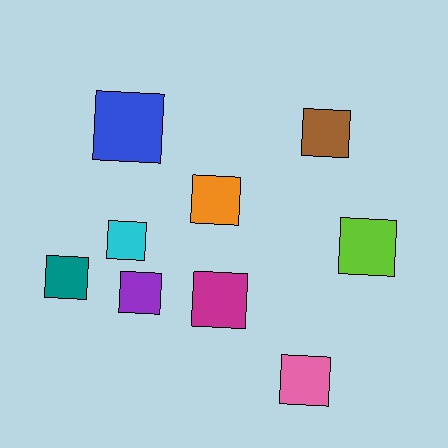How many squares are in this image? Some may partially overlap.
There are 9 squares.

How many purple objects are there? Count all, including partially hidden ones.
There is 1 purple object.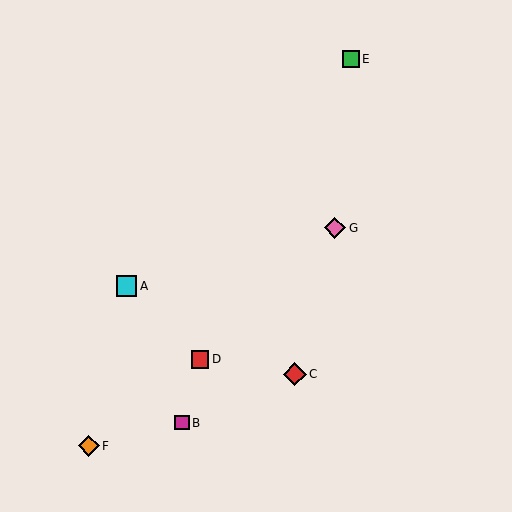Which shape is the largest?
The red diamond (labeled C) is the largest.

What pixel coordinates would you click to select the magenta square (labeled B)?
Click at (182, 423) to select the magenta square B.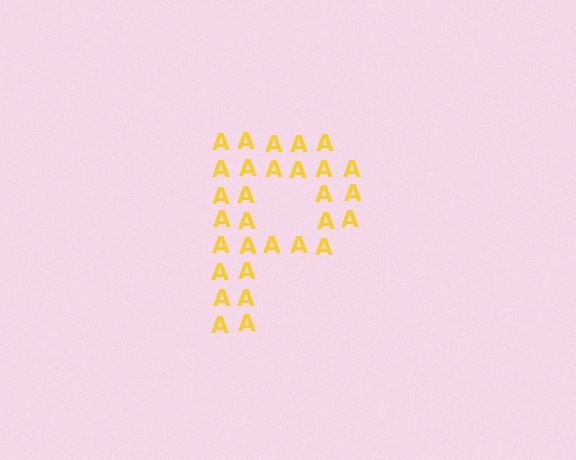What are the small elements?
The small elements are letter A's.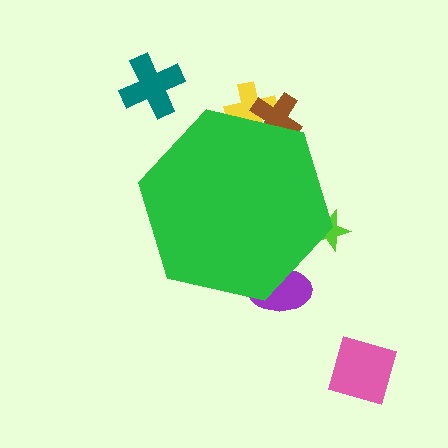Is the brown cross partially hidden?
Yes, the brown cross is partially hidden behind the green hexagon.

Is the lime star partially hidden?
Yes, the lime star is partially hidden behind the green hexagon.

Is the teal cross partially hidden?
No, the teal cross is fully visible.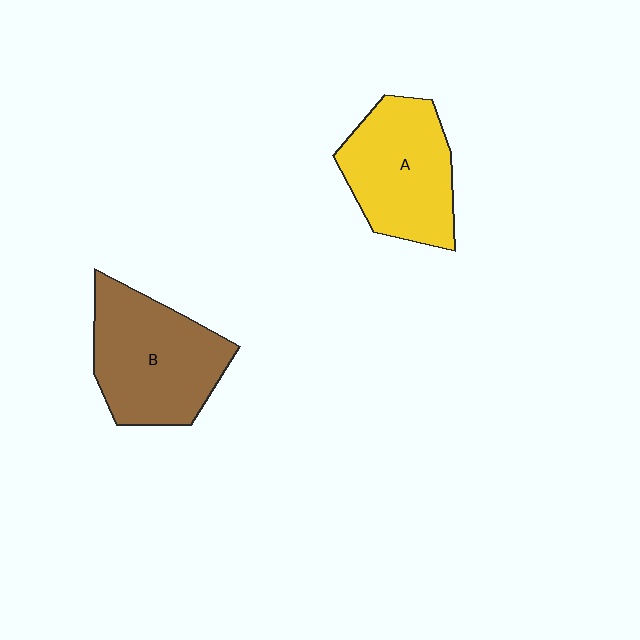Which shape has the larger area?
Shape B (brown).